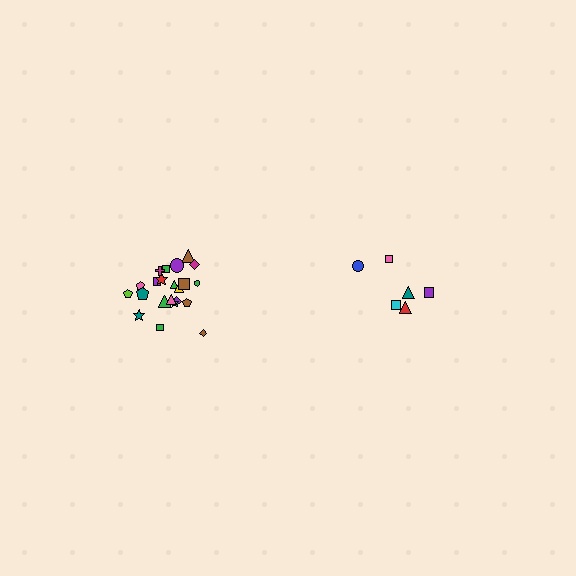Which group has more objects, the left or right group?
The left group.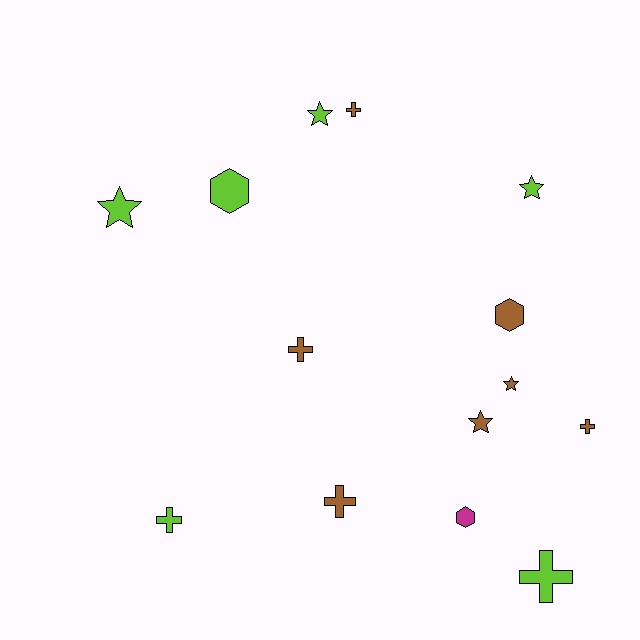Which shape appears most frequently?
Cross, with 6 objects.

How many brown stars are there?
There are 2 brown stars.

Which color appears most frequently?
Brown, with 7 objects.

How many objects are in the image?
There are 14 objects.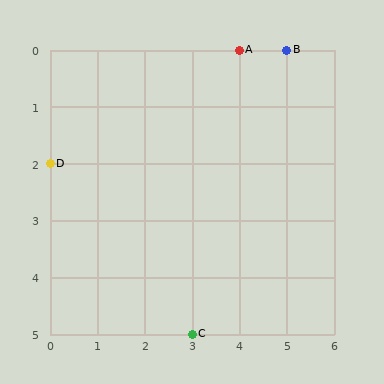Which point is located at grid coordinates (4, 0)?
Point A is at (4, 0).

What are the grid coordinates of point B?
Point B is at grid coordinates (5, 0).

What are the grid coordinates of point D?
Point D is at grid coordinates (0, 2).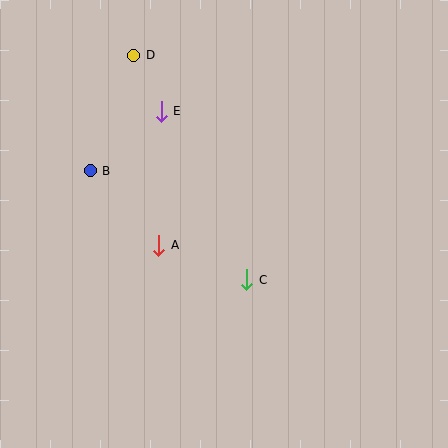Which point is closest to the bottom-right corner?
Point C is closest to the bottom-right corner.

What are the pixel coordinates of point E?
Point E is at (161, 111).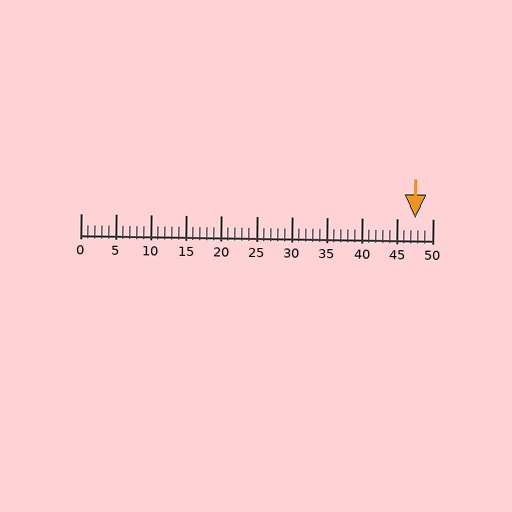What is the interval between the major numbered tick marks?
The major tick marks are spaced 5 units apart.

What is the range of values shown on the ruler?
The ruler shows values from 0 to 50.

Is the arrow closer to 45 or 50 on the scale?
The arrow is closer to 50.